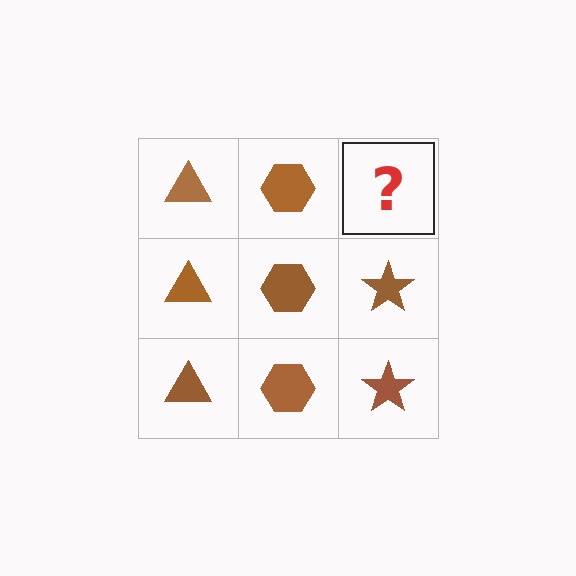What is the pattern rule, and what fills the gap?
The rule is that each column has a consistent shape. The gap should be filled with a brown star.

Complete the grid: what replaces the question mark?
The question mark should be replaced with a brown star.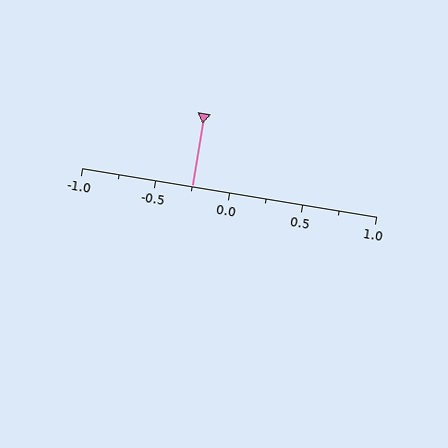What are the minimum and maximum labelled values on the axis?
The axis runs from -1.0 to 1.0.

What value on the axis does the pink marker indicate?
The marker indicates approximately -0.25.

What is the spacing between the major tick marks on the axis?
The major ticks are spaced 0.5 apart.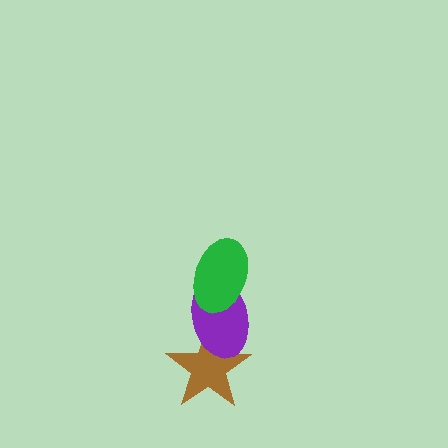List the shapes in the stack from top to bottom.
From top to bottom: the green ellipse, the purple ellipse, the brown star.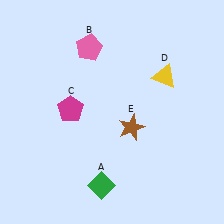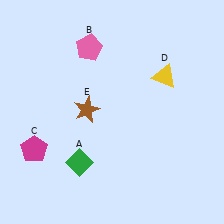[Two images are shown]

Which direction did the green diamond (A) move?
The green diamond (A) moved up.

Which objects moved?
The objects that moved are: the green diamond (A), the magenta pentagon (C), the brown star (E).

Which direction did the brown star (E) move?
The brown star (E) moved left.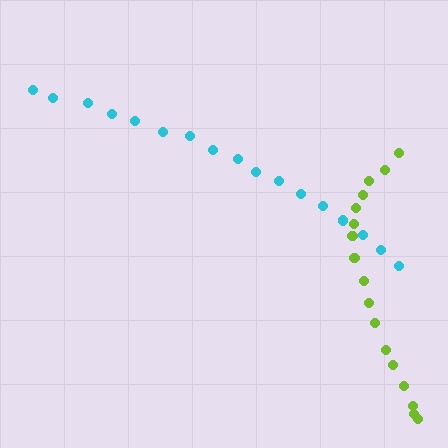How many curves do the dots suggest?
There are 2 distinct paths.